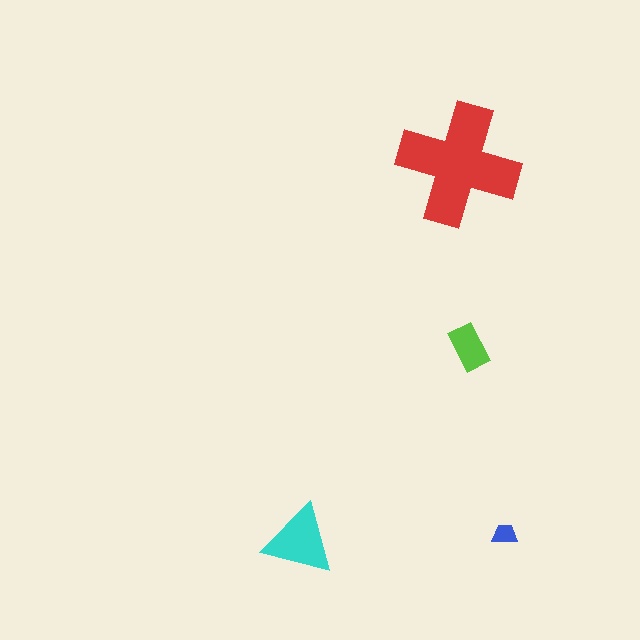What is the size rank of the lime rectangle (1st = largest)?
3rd.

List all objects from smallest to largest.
The blue trapezoid, the lime rectangle, the cyan triangle, the red cross.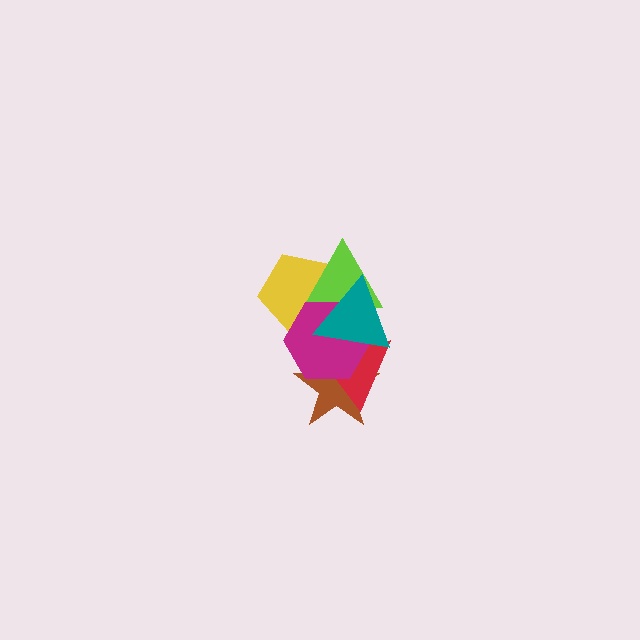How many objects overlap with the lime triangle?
3 objects overlap with the lime triangle.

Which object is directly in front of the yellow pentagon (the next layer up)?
The lime triangle is directly in front of the yellow pentagon.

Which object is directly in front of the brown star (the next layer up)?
The red triangle is directly in front of the brown star.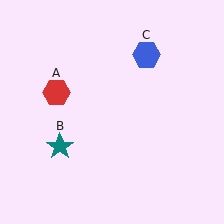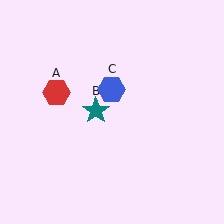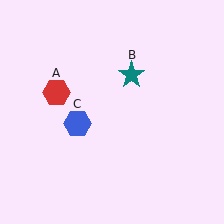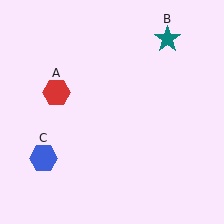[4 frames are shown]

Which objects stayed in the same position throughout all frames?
Red hexagon (object A) remained stationary.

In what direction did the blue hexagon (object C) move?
The blue hexagon (object C) moved down and to the left.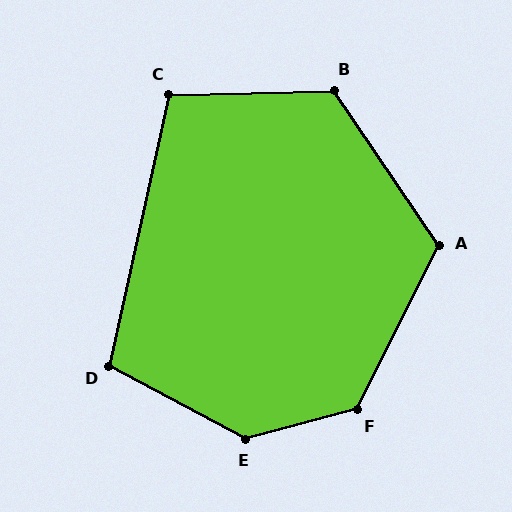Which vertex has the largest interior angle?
E, at approximately 137 degrees.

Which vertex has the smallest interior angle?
C, at approximately 104 degrees.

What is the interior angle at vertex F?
Approximately 132 degrees (obtuse).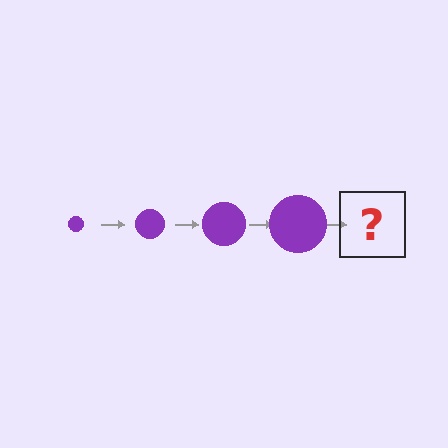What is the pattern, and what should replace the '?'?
The pattern is that the circle gets progressively larger each step. The '?' should be a purple circle, larger than the previous one.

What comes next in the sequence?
The next element should be a purple circle, larger than the previous one.